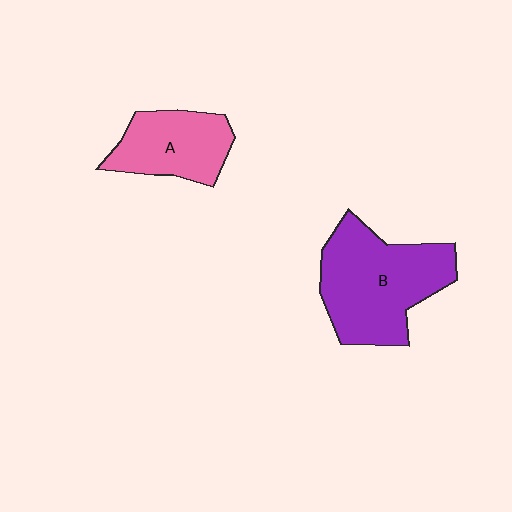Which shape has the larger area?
Shape B (purple).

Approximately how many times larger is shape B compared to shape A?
Approximately 1.6 times.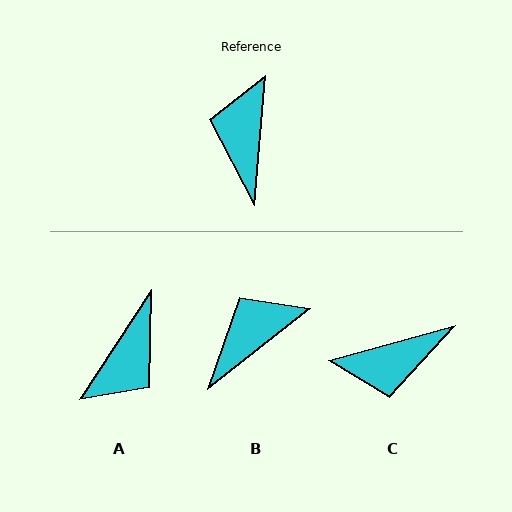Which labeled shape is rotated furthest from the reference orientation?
A, about 152 degrees away.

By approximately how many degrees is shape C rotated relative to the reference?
Approximately 110 degrees counter-clockwise.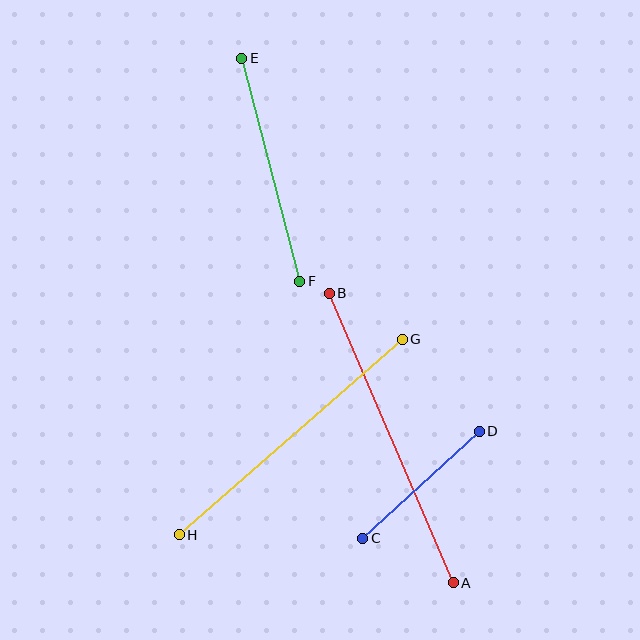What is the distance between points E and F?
The distance is approximately 230 pixels.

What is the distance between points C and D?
The distance is approximately 158 pixels.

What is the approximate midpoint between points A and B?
The midpoint is at approximately (391, 438) pixels.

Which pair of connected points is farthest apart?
Points A and B are farthest apart.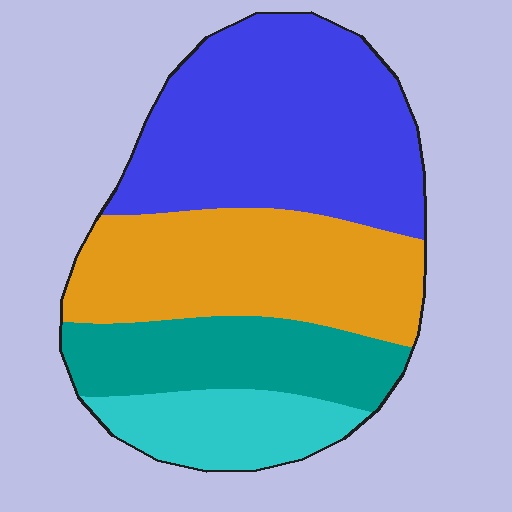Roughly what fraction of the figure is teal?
Teal covers about 20% of the figure.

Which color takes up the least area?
Cyan, at roughly 15%.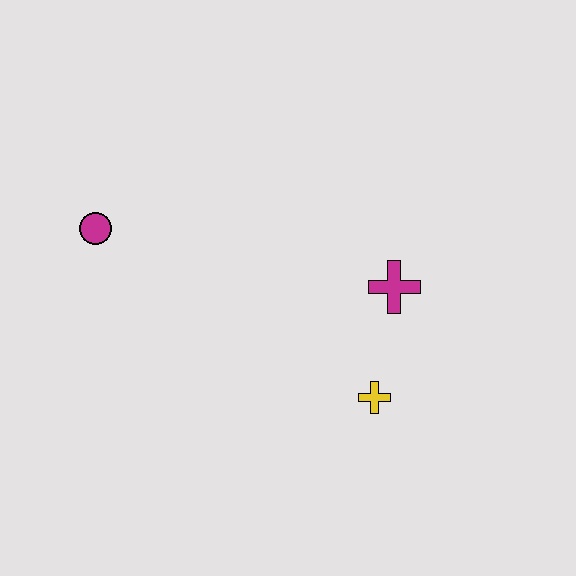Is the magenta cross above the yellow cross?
Yes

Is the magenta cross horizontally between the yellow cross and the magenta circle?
No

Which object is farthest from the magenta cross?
The magenta circle is farthest from the magenta cross.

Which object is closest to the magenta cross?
The yellow cross is closest to the magenta cross.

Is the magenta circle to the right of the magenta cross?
No